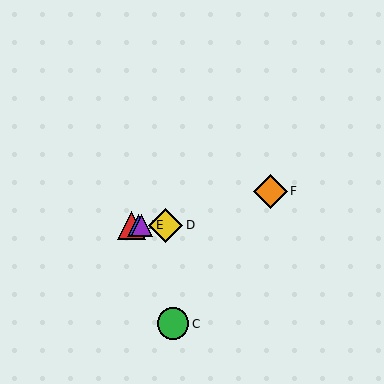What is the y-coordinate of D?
Object D is at y≈225.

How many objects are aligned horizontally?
4 objects (A, B, D, E) are aligned horizontally.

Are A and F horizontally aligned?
No, A is at y≈225 and F is at y≈191.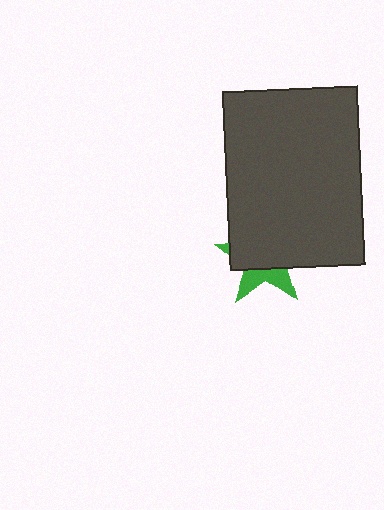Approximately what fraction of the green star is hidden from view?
Roughly 67% of the green star is hidden behind the dark gray rectangle.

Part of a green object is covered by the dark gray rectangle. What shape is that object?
It is a star.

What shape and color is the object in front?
The object in front is a dark gray rectangle.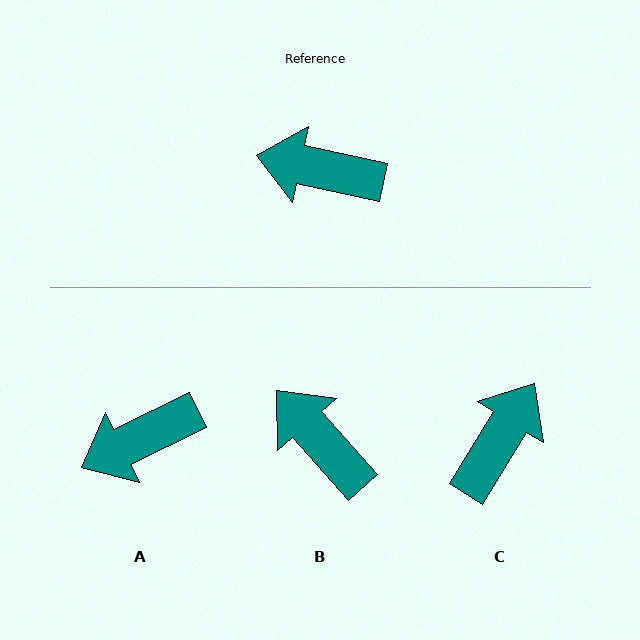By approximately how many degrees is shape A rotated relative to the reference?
Approximately 38 degrees counter-clockwise.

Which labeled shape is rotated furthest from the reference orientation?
C, about 110 degrees away.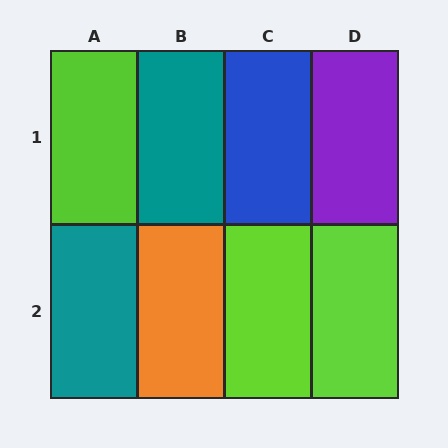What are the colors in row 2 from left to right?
Teal, orange, lime, lime.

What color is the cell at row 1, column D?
Purple.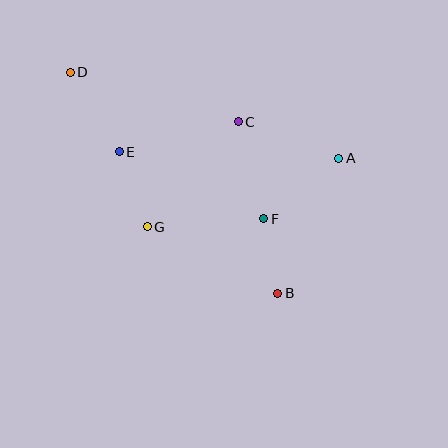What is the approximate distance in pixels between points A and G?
The distance between A and G is approximately 203 pixels.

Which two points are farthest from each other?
Points B and D are farthest from each other.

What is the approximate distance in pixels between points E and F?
The distance between E and F is approximately 159 pixels.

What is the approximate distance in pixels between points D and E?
The distance between D and E is approximately 93 pixels.